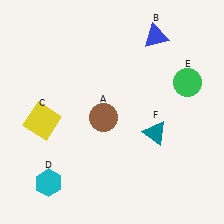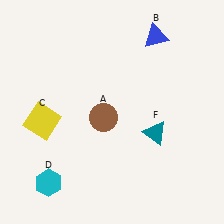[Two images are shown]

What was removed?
The green circle (E) was removed in Image 2.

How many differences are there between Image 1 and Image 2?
There is 1 difference between the two images.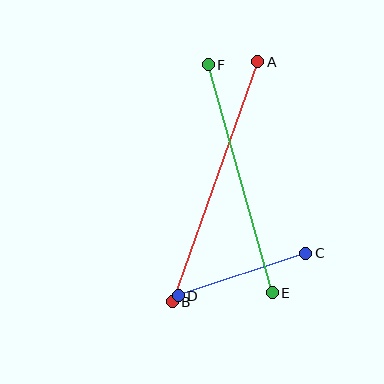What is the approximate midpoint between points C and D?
The midpoint is at approximately (242, 275) pixels.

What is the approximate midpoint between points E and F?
The midpoint is at approximately (240, 179) pixels.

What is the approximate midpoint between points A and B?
The midpoint is at approximately (215, 182) pixels.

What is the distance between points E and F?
The distance is approximately 237 pixels.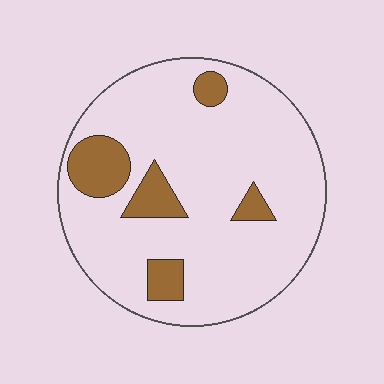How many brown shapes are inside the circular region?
5.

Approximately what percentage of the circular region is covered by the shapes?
Approximately 15%.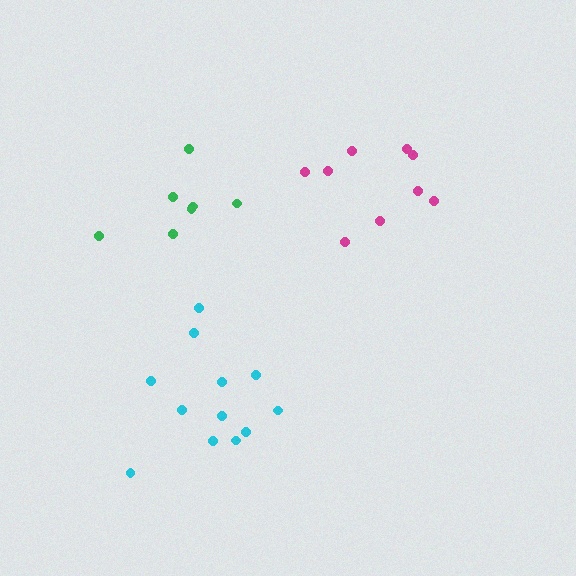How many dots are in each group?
Group 1: 7 dots, Group 2: 9 dots, Group 3: 12 dots (28 total).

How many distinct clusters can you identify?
There are 3 distinct clusters.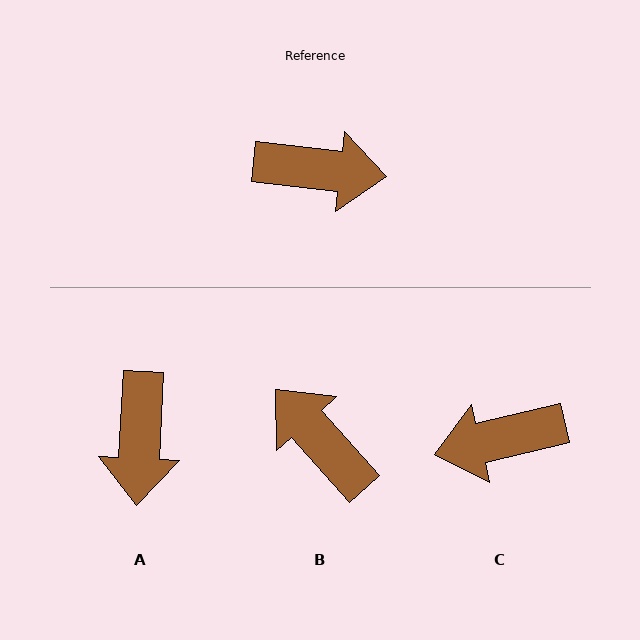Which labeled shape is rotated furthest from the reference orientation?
C, about 160 degrees away.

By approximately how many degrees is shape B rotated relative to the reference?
Approximately 139 degrees counter-clockwise.